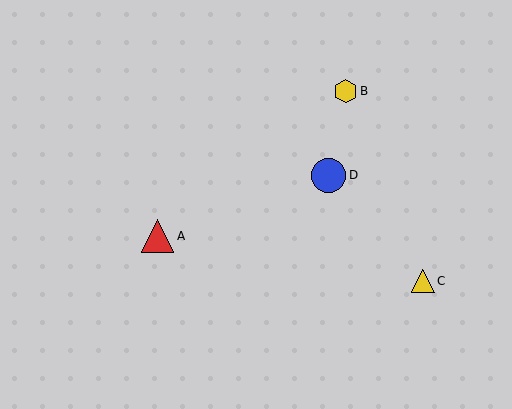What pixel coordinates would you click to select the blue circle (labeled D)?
Click at (329, 175) to select the blue circle D.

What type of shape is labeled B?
Shape B is a yellow hexagon.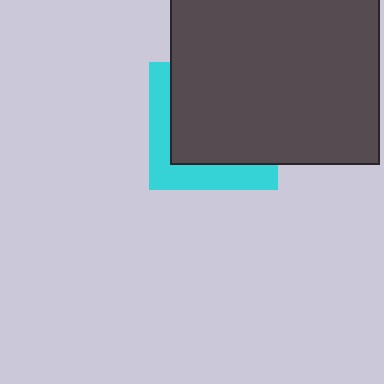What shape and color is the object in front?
The object in front is a dark gray square.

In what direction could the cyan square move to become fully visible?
The cyan square could move toward the lower-left. That would shift it out from behind the dark gray square entirely.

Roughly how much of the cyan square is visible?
A small part of it is visible (roughly 31%).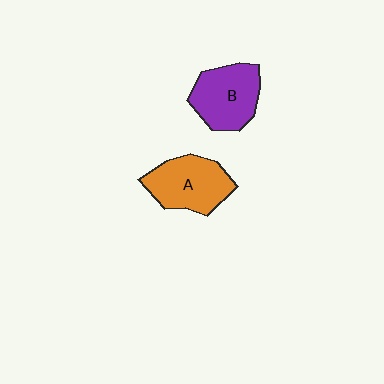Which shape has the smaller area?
Shape B (purple).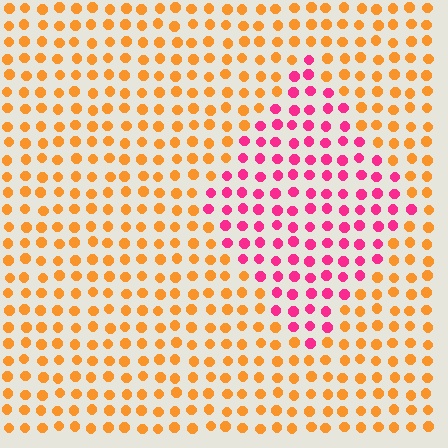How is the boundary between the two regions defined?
The boundary is defined purely by a slight shift in hue (about 60 degrees). Spacing, size, and orientation are identical on both sides.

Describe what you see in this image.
The image is filled with small orange elements in a uniform arrangement. A diamond-shaped region is visible where the elements are tinted to a slightly different hue, forming a subtle color boundary.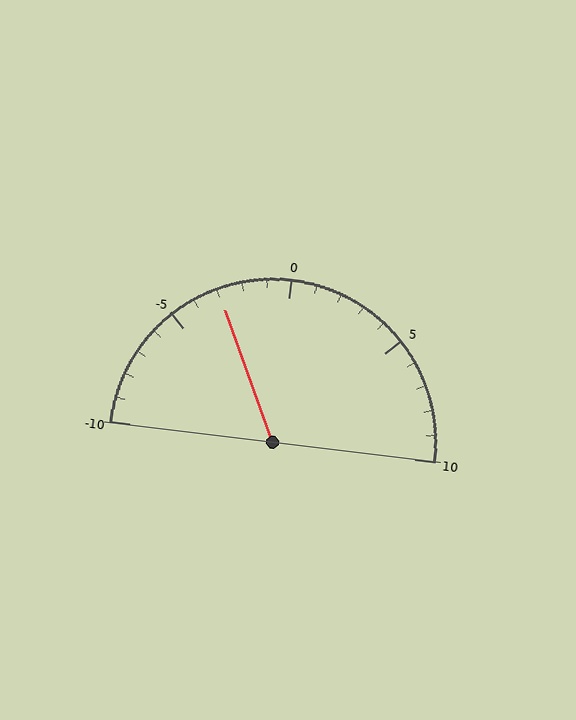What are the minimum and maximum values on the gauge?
The gauge ranges from -10 to 10.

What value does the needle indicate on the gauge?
The needle indicates approximately -3.